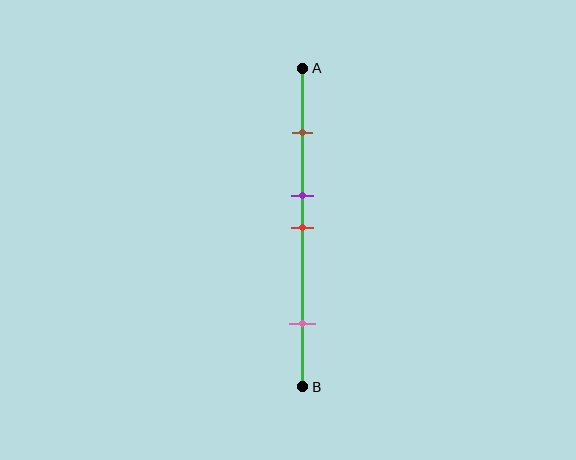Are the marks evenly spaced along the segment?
No, the marks are not evenly spaced.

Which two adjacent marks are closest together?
The purple and red marks are the closest adjacent pair.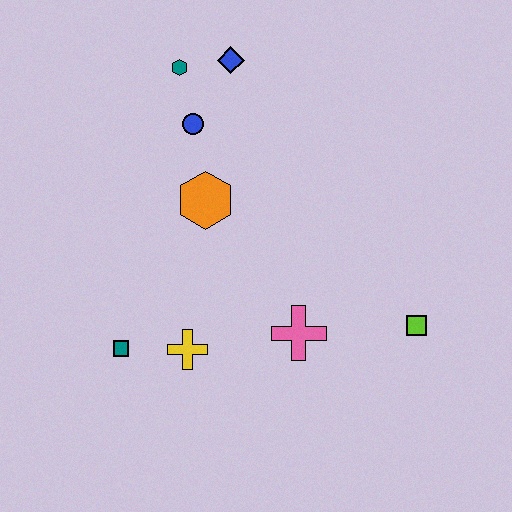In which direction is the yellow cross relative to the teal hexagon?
The yellow cross is below the teal hexagon.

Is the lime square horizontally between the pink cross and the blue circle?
No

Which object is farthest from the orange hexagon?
The lime square is farthest from the orange hexagon.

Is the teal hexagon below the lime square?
No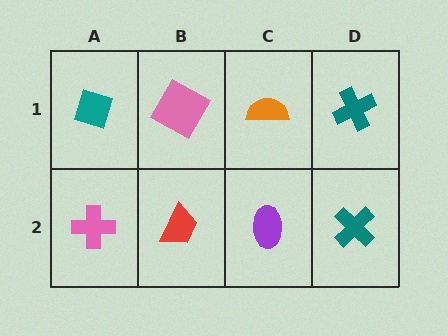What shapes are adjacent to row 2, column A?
A teal diamond (row 1, column A), a red trapezoid (row 2, column B).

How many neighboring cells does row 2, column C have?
3.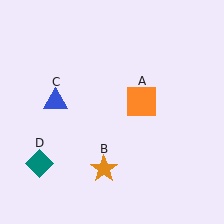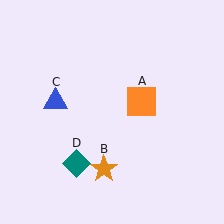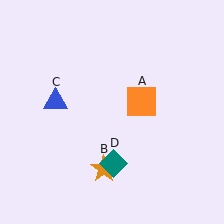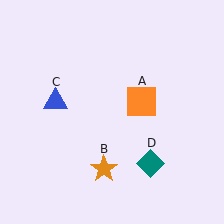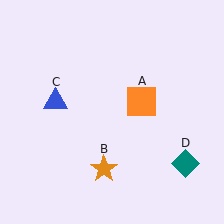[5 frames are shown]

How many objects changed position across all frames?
1 object changed position: teal diamond (object D).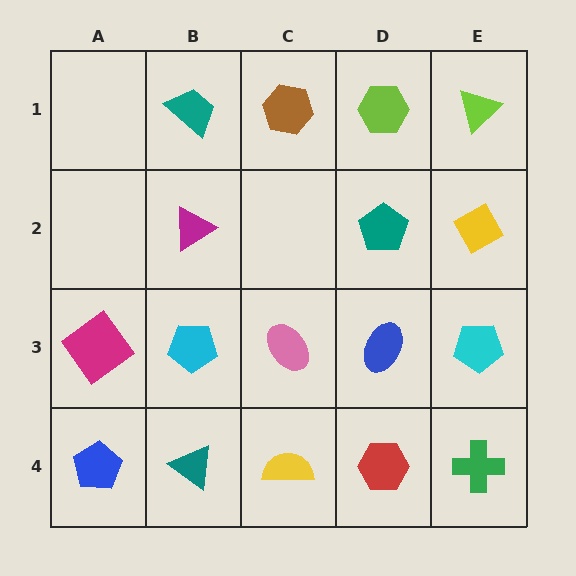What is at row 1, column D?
A lime hexagon.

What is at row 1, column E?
A lime triangle.